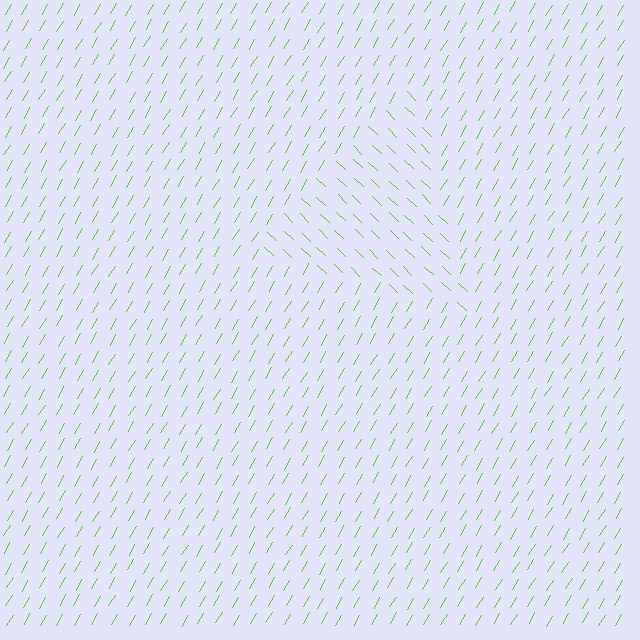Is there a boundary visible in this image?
Yes, there is a texture boundary formed by a change in line orientation.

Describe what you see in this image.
The image is filled with small lime line segments. A triangle region in the image has lines oriented differently from the surrounding lines, creating a visible texture boundary.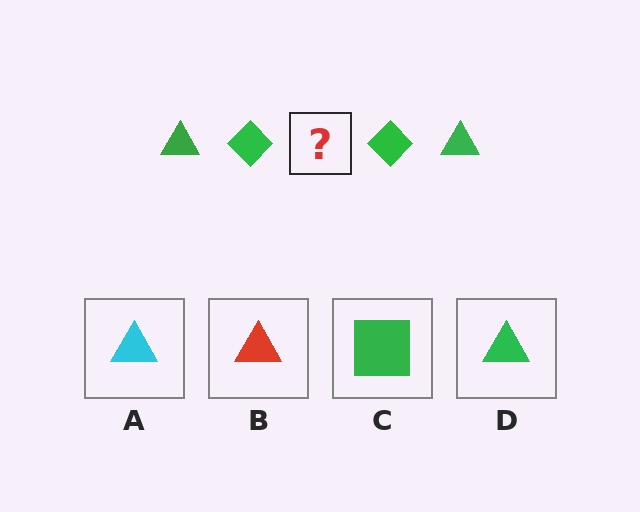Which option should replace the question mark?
Option D.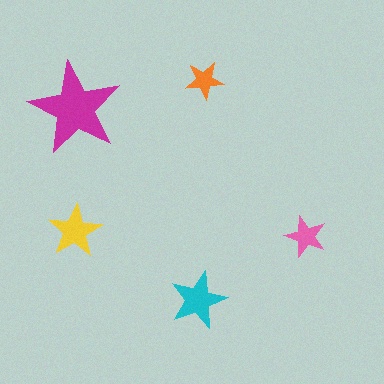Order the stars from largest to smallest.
the magenta one, the cyan one, the yellow one, the pink one, the orange one.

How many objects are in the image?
There are 5 objects in the image.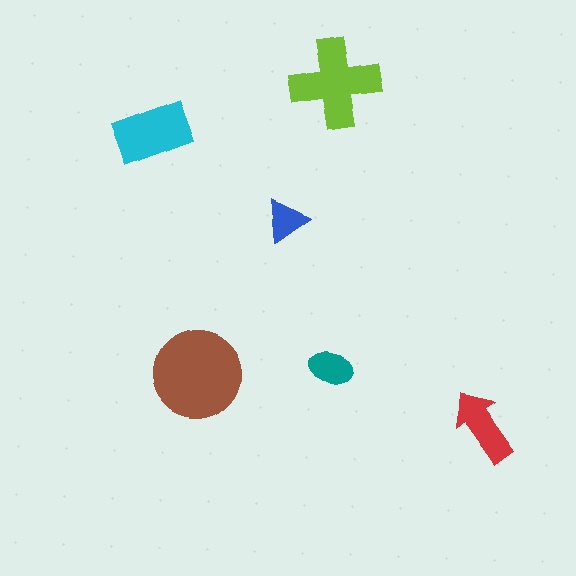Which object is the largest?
The brown circle.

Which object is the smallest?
The blue triangle.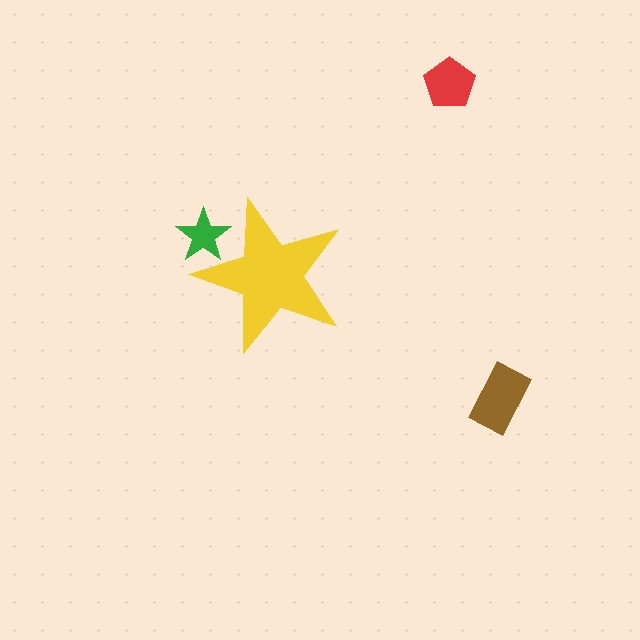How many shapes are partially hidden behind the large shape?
1 shape is partially hidden.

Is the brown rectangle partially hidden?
No, the brown rectangle is fully visible.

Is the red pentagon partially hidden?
No, the red pentagon is fully visible.